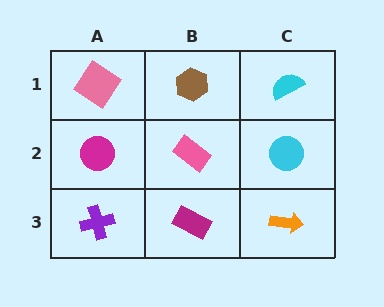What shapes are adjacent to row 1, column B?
A pink rectangle (row 2, column B), a pink diamond (row 1, column A), a cyan semicircle (row 1, column C).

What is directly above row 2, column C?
A cyan semicircle.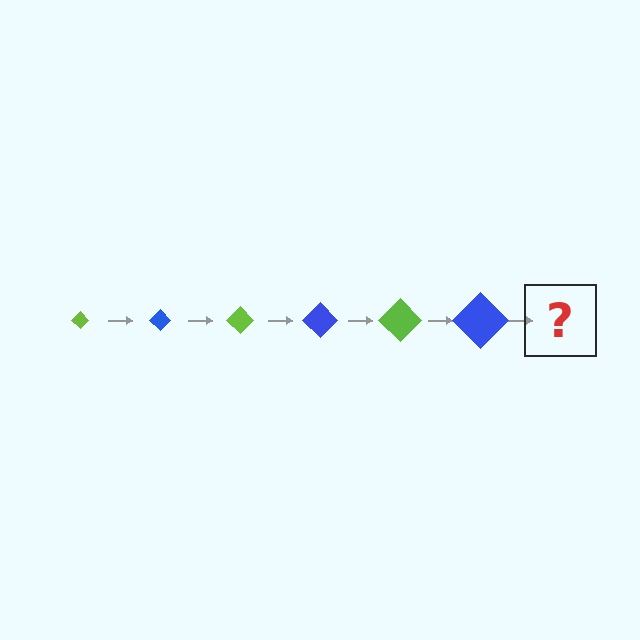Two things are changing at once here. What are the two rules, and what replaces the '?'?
The two rules are that the diamond grows larger each step and the color cycles through lime and blue. The '?' should be a lime diamond, larger than the previous one.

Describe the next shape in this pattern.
It should be a lime diamond, larger than the previous one.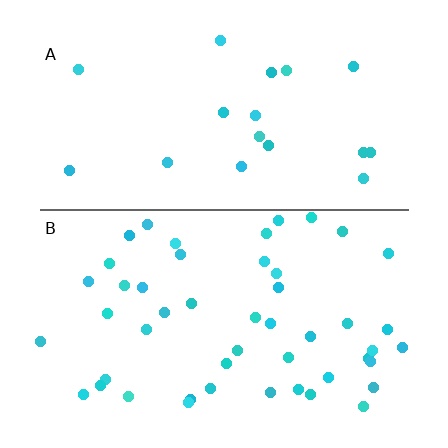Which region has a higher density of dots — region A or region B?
B (the bottom).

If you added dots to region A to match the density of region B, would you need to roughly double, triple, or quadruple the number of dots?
Approximately triple.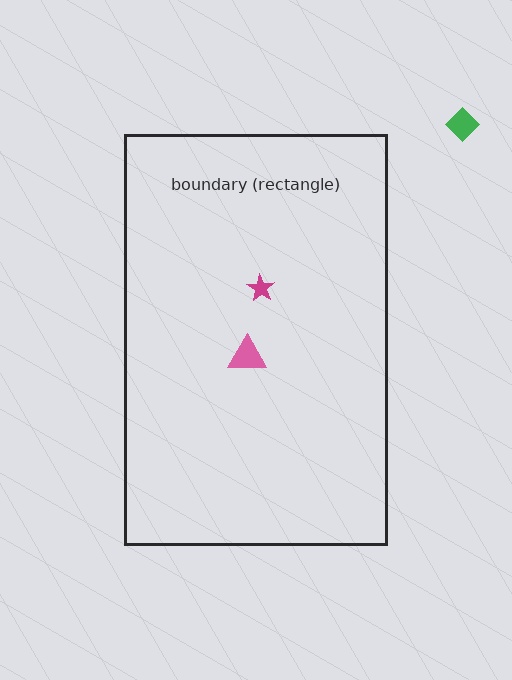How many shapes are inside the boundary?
2 inside, 1 outside.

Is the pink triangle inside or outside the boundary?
Inside.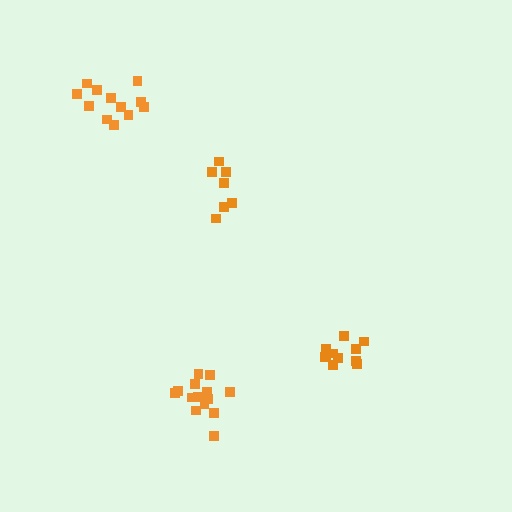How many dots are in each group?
Group 1: 11 dots, Group 2: 12 dots, Group 3: 14 dots, Group 4: 8 dots (45 total).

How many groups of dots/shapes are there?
There are 4 groups.